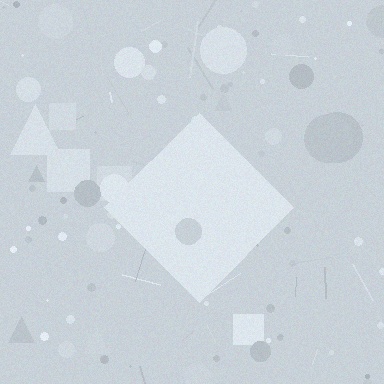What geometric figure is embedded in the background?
A diamond is embedded in the background.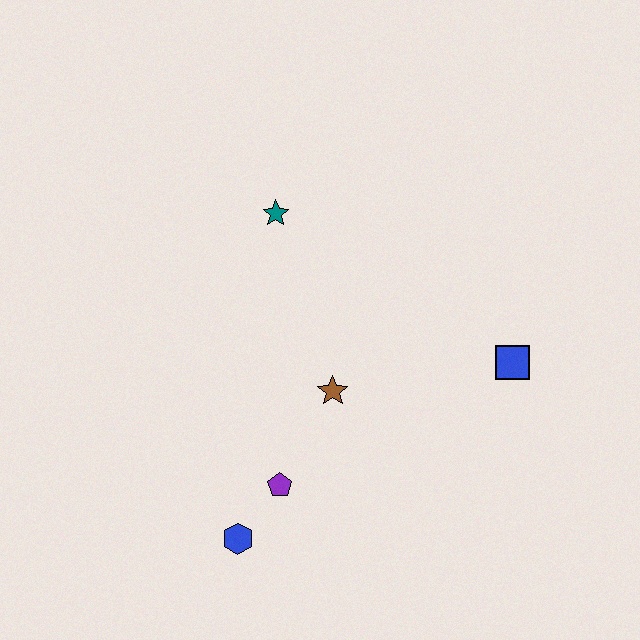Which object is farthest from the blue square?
The blue hexagon is farthest from the blue square.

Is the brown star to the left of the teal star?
No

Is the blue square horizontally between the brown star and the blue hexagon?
No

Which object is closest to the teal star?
The brown star is closest to the teal star.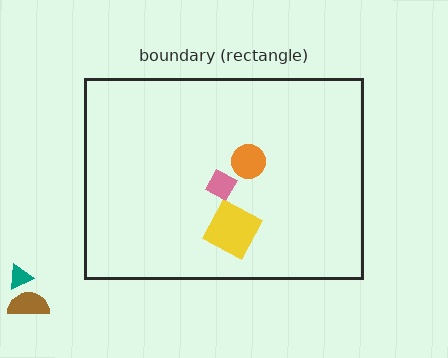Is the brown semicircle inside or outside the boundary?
Outside.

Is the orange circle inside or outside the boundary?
Inside.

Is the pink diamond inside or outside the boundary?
Inside.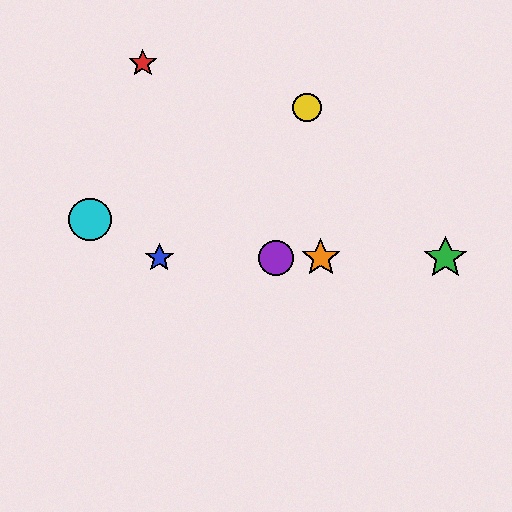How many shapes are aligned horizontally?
4 shapes (the blue star, the green star, the purple circle, the orange star) are aligned horizontally.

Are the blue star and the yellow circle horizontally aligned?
No, the blue star is at y≈258 and the yellow circle is at y≈108.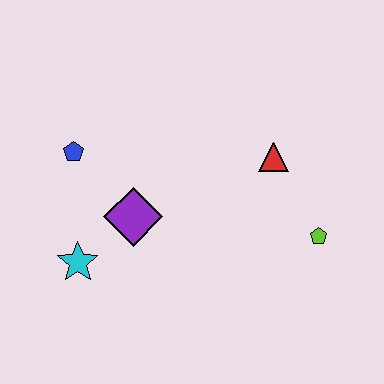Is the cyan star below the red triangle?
Yes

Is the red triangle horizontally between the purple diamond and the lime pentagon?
Yes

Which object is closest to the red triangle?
The lime pentagon is closest to the red triangle.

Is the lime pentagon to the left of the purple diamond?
No